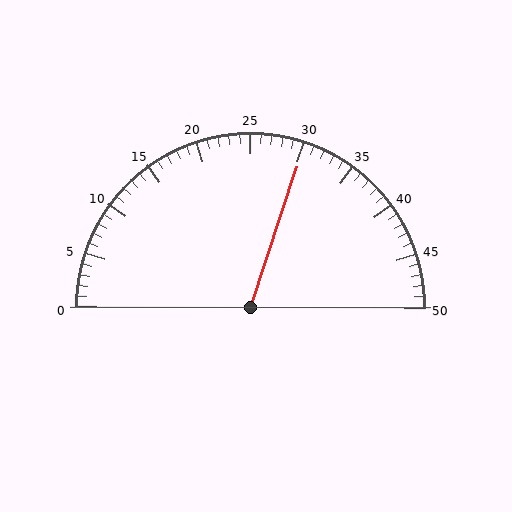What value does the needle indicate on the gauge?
The needle indicates approximately 30.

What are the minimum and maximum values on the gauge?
The gauge ranges from 0 to 50.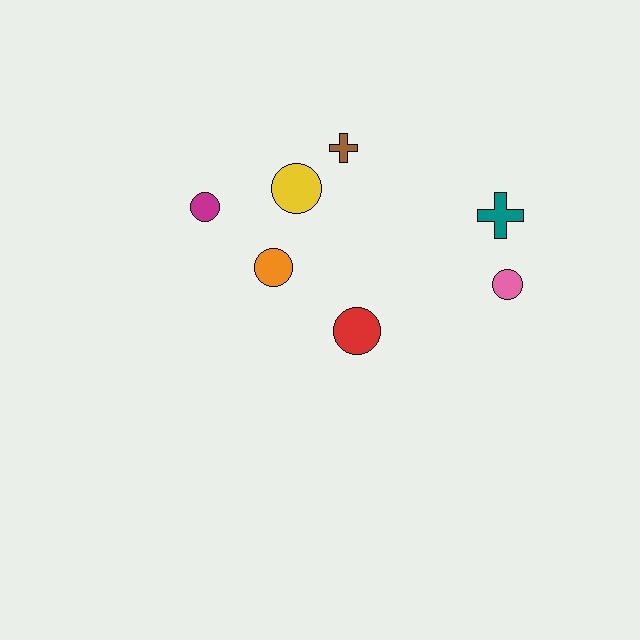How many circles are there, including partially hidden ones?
There are 5 circles.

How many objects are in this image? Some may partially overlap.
There are 7 objects.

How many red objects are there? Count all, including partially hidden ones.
There is 1 red object.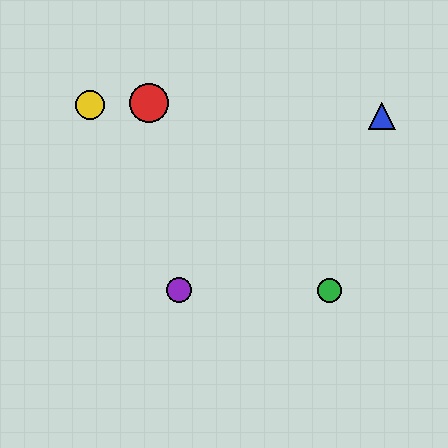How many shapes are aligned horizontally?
2 shapes (the green circle, the purple circle) are aligned horizontally.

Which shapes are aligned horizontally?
The green circle, the purple circle are aligned horizontally.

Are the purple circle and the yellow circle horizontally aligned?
No, the purple circle is at y≈290 and the yellow circle is at y≈105.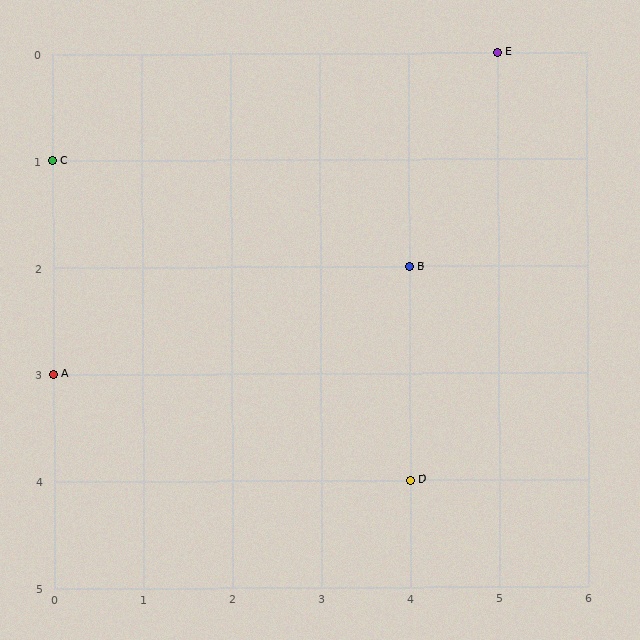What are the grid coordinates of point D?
Point D is at grid coordinates (4, 4).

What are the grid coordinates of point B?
Point B is at grid coordinates (4, 2).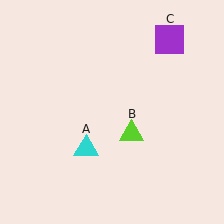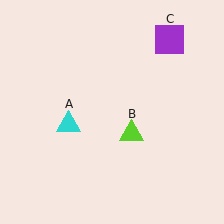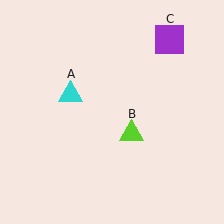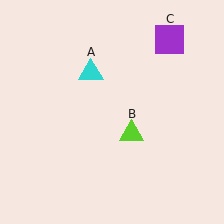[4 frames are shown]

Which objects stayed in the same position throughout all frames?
Lime triangle (object B) and purple square (object C) remained stationary.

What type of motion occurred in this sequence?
The cyan triangle (object A) rotated clockwise around the center of the scene.